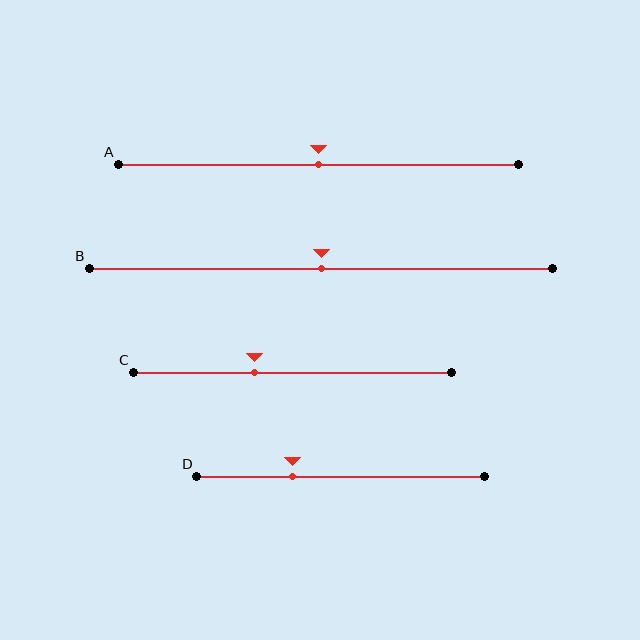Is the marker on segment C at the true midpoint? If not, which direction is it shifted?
No, the marker on segment C is shifted to the left by about 12% of the segment length.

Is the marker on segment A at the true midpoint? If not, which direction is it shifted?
Yes, the marker on segment A is at the true midpoint.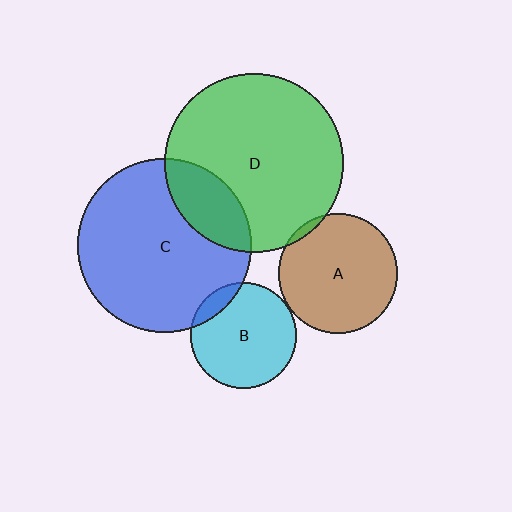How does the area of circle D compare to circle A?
Approximately 2.2 times.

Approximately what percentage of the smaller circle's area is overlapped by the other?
Approximately 5%.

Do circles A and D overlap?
Yes.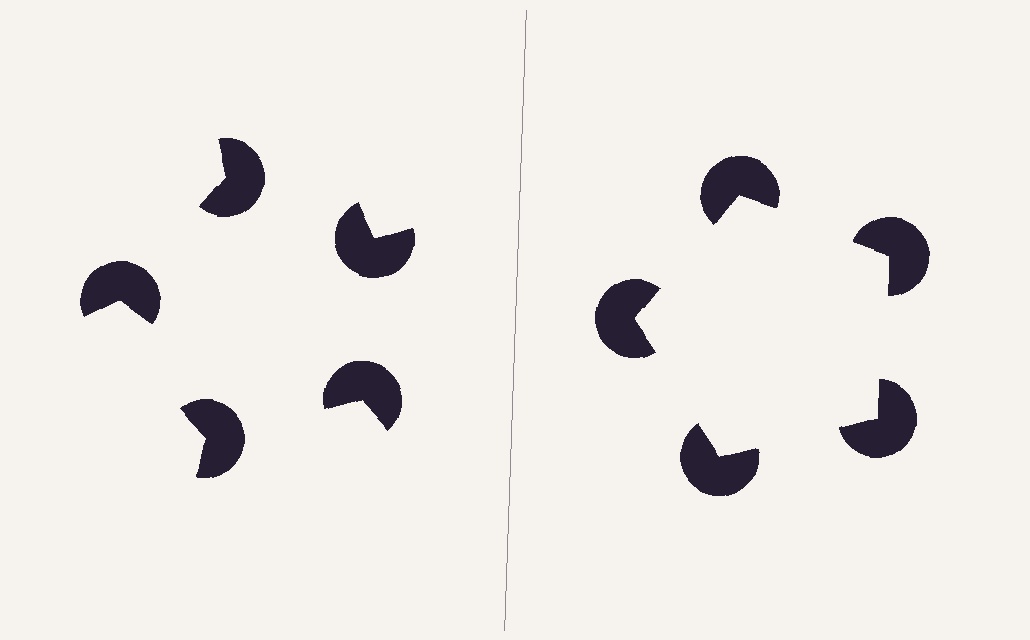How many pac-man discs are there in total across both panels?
10 — 5 on each side.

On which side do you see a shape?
An illusory pentagon appears on the right side. On the left side the wedge cuts are rotated, so no coherent shape forms.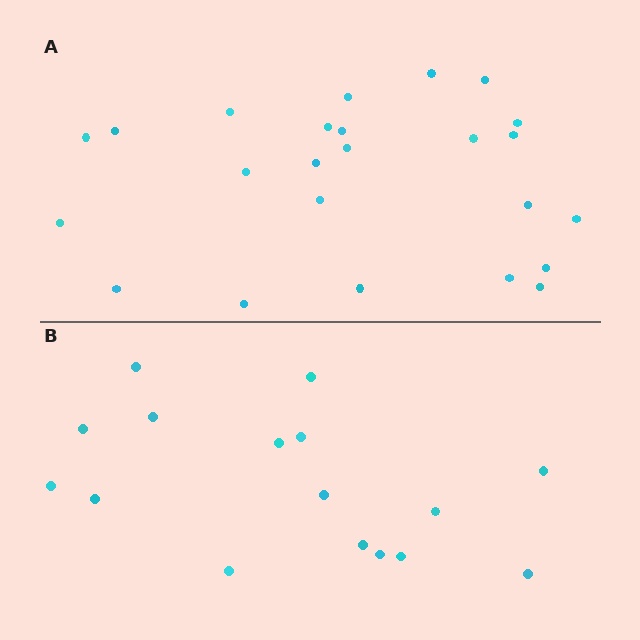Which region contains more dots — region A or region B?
Region A (the top region) has more dots.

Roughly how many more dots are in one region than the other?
Region A has roughly 8 or so more dots than region B.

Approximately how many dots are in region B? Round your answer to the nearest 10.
About 20 dots. (The exact count is 16, which rounds to 20.)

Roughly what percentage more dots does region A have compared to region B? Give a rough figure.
About 50% more.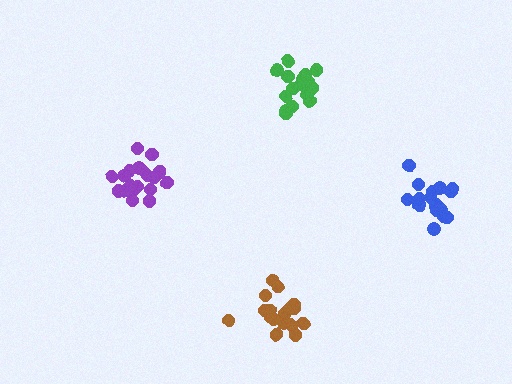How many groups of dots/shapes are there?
There are 4 groups.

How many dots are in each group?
Group 1: 20 dots, Group 2: 16 dots, Group 3: 17 dots, Group 4: 17 dots (70 total).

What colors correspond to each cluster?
The clusters are colored: purple, green, brown, blue.